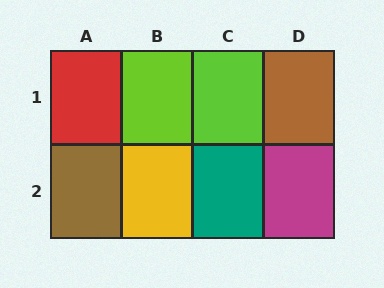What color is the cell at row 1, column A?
Red.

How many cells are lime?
2 cells are lime.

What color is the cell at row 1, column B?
Lime.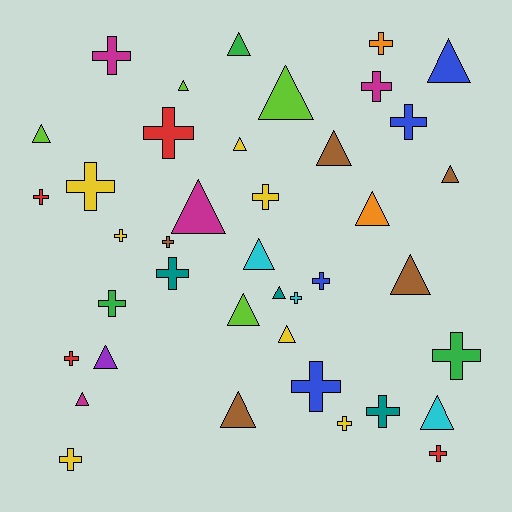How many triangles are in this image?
There are 19 triangles.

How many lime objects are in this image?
There are 4 lime objects.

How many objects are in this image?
There are 40 objects.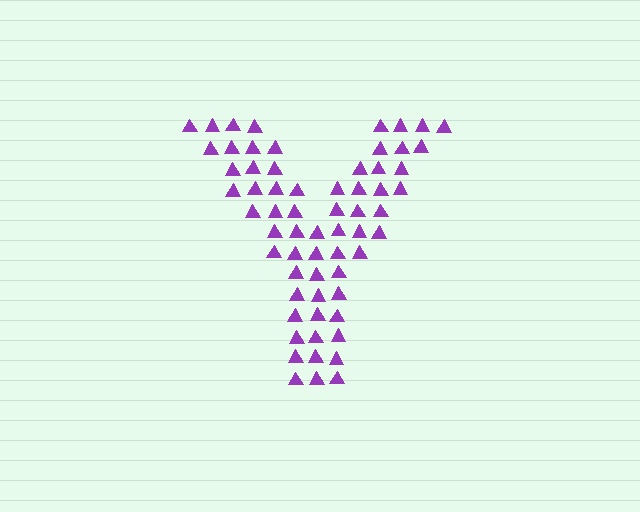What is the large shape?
The large shape is the letter Y.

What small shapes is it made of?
It is made of small triangles.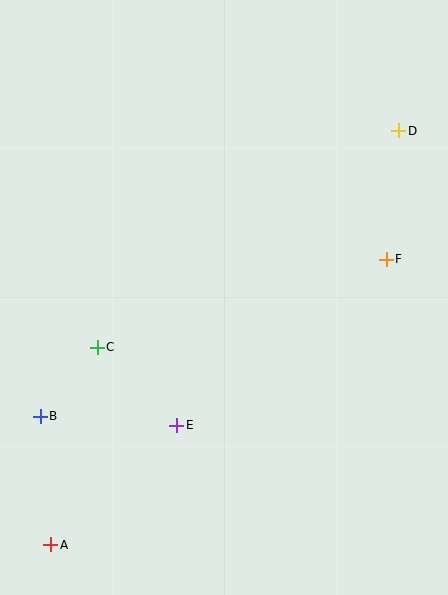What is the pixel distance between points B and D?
The distance between B and D is 458 pixels.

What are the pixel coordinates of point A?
Point A is at (51, 545).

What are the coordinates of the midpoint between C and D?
The midpoint between C and D is at (248, 239).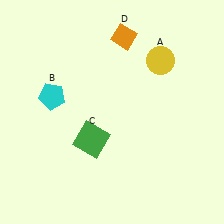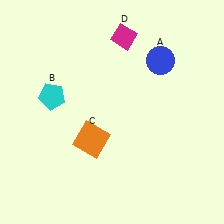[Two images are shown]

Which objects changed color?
A changed from yellow to blue. C changed from green to orange. D changed from orange to magenta.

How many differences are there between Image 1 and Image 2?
There are 3 differences between the two images.